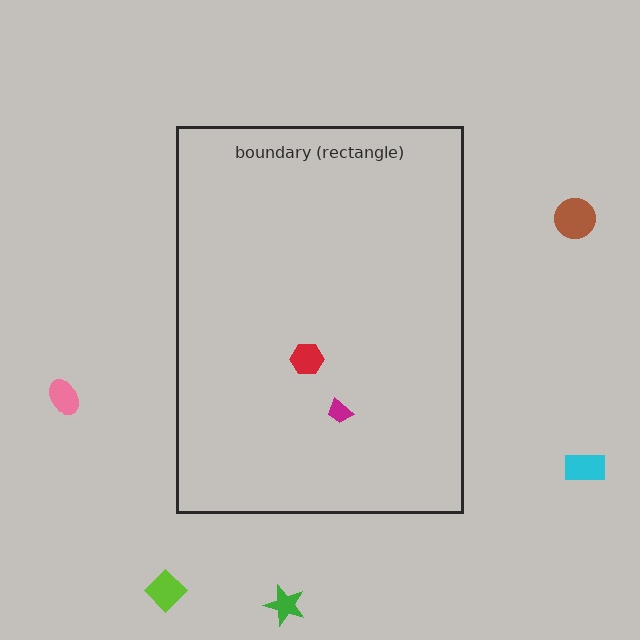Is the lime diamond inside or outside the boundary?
Outside.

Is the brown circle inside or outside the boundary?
Outside.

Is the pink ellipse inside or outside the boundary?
Outside.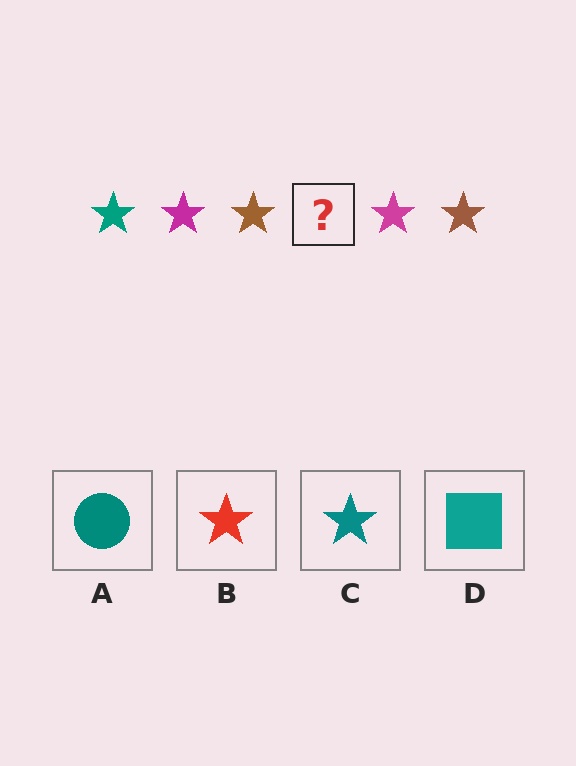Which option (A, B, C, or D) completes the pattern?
C.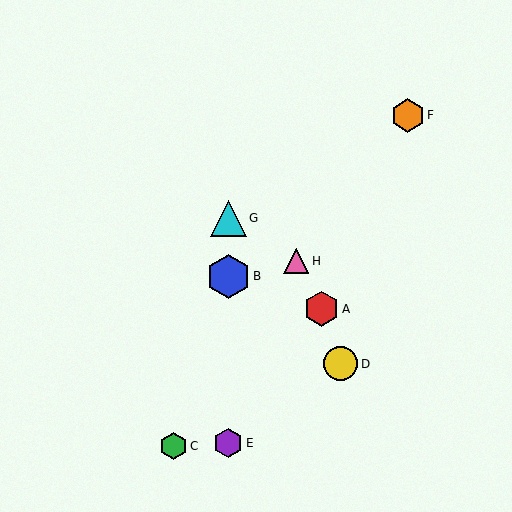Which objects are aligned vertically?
Objects B, E, G are aligned vertically.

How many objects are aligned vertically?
3 objects (B, E, G) are aligned vertically.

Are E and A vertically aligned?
No, E is at x≈228 and A is at x≈321.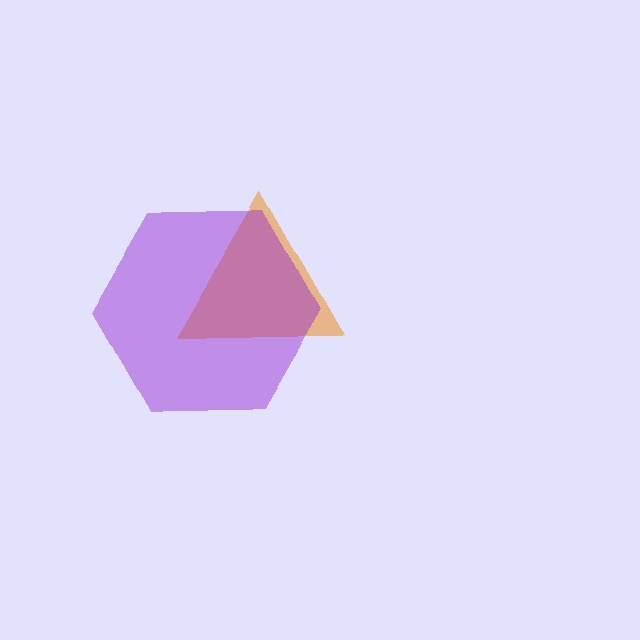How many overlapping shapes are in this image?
There are 2 overlapping shapes in the image.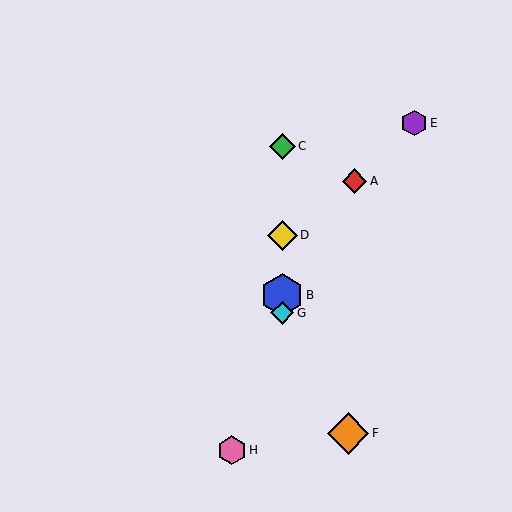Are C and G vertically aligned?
Yes, both are at x≈282.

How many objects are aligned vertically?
4 objects (B, C, D, G) are aligned vertically.